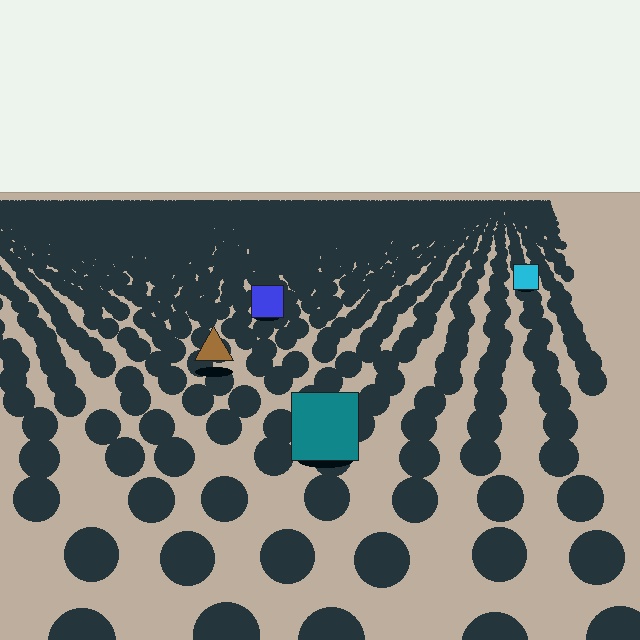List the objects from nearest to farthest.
From nearest to farthest: the teal square, the brown triangle, the blue square, the cyan square.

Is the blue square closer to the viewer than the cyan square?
Yes. The blue square is closer — you can tell from the texture gradient: the ground texture is coarser near it.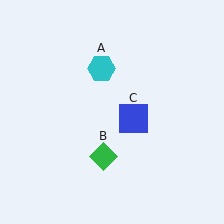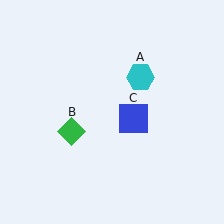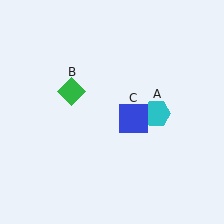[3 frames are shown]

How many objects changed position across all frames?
2 objects changed position: cyan hexagon (object A), green diamond (object B).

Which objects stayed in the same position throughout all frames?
Blue square (object C) remained stationary.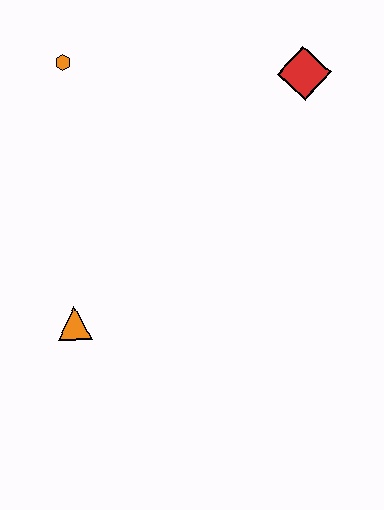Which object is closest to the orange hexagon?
The red diamond is closest to the orange hexagon.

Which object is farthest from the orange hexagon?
The orange triangle is farthest from the orange hexagon.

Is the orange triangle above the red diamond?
No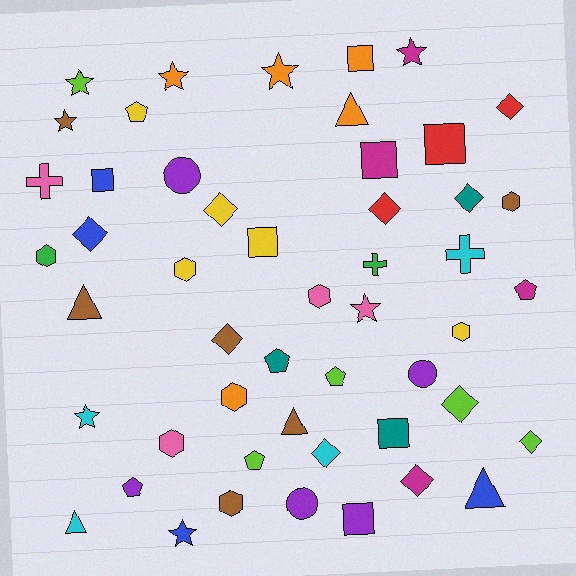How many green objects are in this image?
There are 2 green objects.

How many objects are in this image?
There are 50 objects.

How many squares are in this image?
There are 7 squares.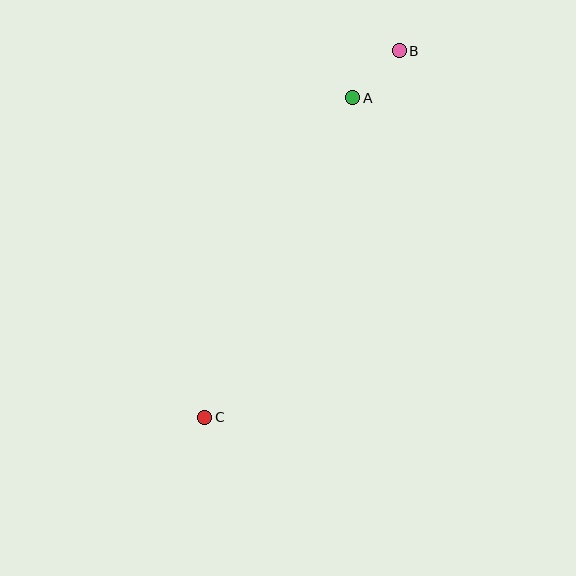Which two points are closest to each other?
Points A and B are closest to each other.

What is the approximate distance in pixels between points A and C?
The distance between A and C is approximately 352 pixels.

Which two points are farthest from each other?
Points B and C are farthest from each other.